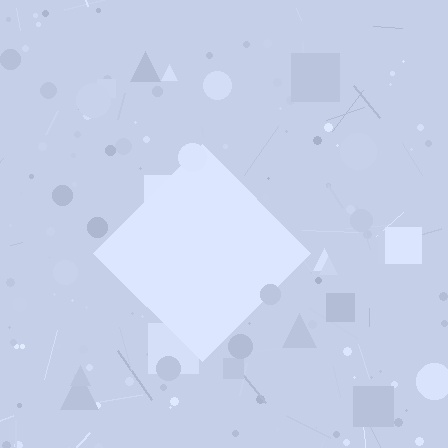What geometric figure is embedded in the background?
A diamond is embedded in the background.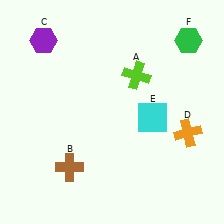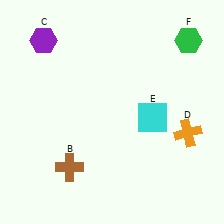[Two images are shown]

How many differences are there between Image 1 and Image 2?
There is 1 difference between the two images.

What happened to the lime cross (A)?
The lime cross (A) was removed in Image 2. It was in the top-right area of Image 1.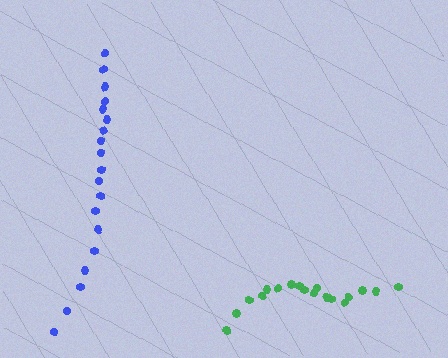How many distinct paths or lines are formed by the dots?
There are 2 distinct paths.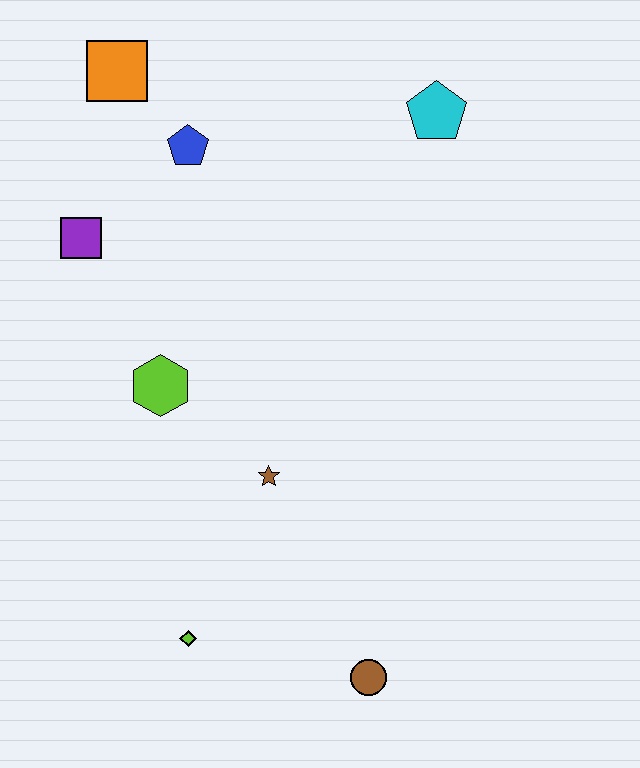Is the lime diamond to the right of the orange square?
Yes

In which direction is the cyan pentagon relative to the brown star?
The cyan pentagon is above the brown star.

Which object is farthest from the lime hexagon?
The cyan pentagon is farthest from the lime hexagon.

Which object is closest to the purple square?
The blue pentagon is closest to the purple square.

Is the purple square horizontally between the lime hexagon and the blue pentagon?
No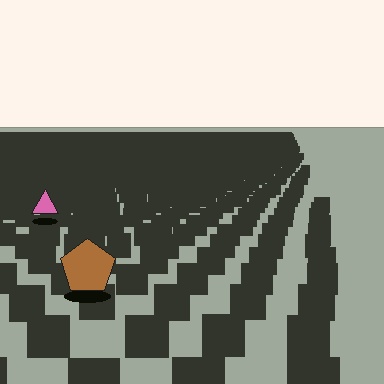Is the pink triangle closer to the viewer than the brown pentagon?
No. The brown pentagon is closer — you can tell from the texture gradient: the ground texture is coarser near it.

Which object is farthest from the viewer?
The pink triangle is farthest from the viewer. It appears smaller and the ground texture around it is denser.